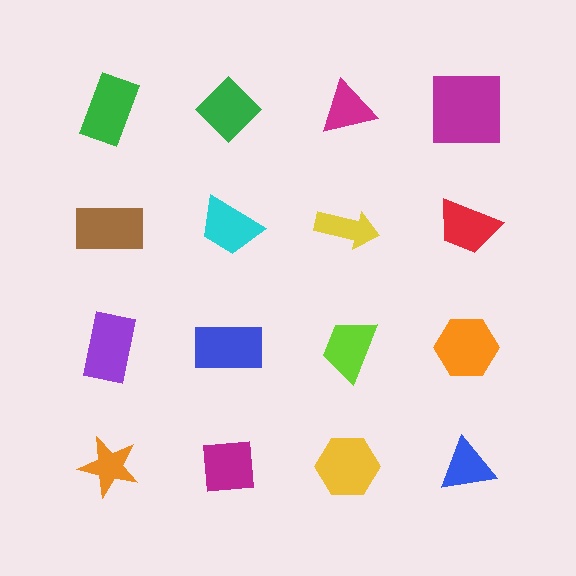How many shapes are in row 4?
4 shapes.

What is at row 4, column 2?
A magenta square.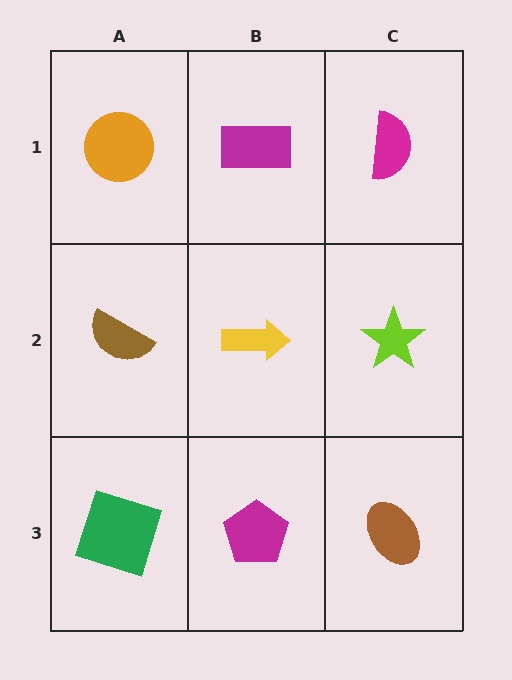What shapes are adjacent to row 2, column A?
An orange circle (row 1, column A), a green square (row 3, column A), a yellow arrow (row 2, column B).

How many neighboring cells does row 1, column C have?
2.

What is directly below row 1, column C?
A lime star.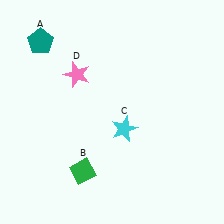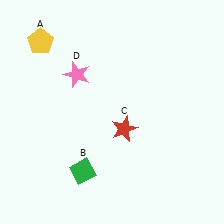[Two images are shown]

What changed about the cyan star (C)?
In Image 1, C is cyan. In Image 2, it changed to red.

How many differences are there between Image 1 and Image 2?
There are 2 differences between the two images.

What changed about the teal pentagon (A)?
In Image 1, A is teal. In Image 2, it changed to yellow.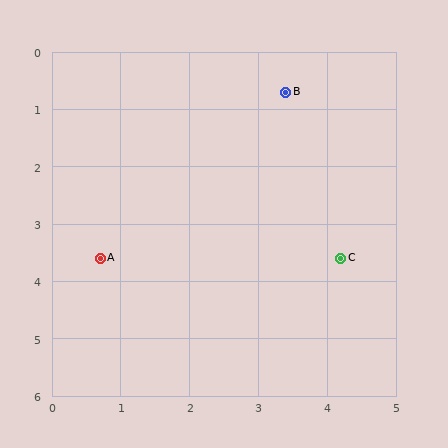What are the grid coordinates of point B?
Point B is at approximately (3.4, 0.7).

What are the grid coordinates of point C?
Point C is at approximately (4.2, 3.6).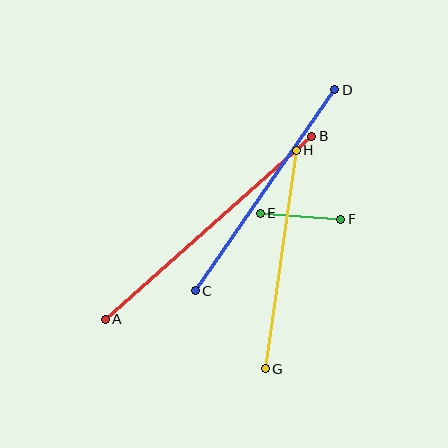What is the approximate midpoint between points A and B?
The midpoint is at approximately (209, 228) pixels.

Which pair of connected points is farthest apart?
Points A and B are farthest apart.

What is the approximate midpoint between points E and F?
The midpoint is at approximately (300, 216) pixels.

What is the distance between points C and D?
The distance is approximately 245 pixels.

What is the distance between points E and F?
The distance is approximately 81 pixels.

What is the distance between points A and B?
The distance is approximately 276 pixels.